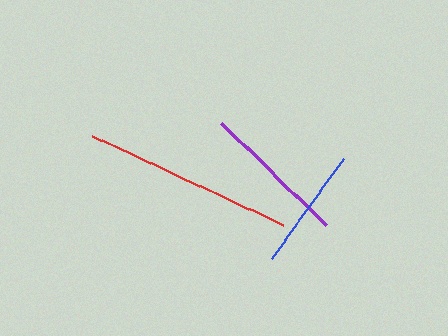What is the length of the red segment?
The red segment is approximately 211 pixels long.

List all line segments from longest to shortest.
From longest to shortest: red, purple, blue.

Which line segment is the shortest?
The blue line is the shortest at approximately 124 pixels.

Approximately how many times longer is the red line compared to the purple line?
The red line is approximately 1.4 times the length of the purple line.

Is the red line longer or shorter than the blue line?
The red line is longer than the blue line.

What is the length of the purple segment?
The purple segment is approximately 147 pixels long.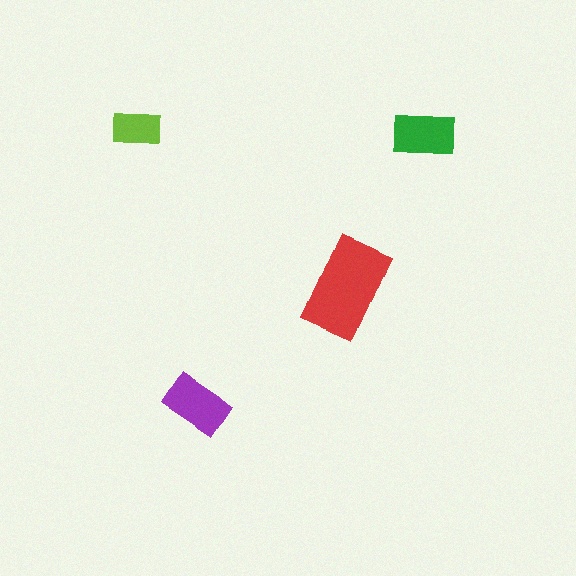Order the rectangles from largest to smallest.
the red one, the purple one, the green one, the lime one.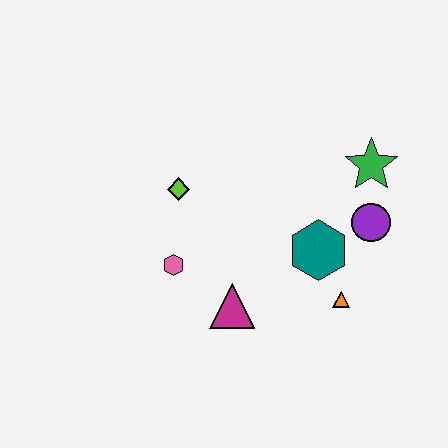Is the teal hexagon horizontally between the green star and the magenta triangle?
Yes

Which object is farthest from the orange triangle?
The lime diamond is farthest from the orange triangle.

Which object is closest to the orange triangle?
The teal hexagon is closest to the orange triangle.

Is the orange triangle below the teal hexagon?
Yes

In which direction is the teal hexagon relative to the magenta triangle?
The teal hexagon is to the right of the magenta triangle.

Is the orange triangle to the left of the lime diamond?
No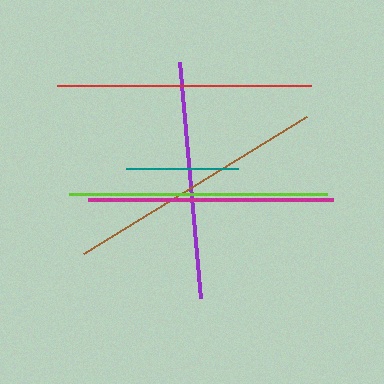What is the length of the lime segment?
The lime segment is approximately 257 pixels long.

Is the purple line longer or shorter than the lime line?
The lime line is longer than the purple line.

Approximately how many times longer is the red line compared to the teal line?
The red line is approximately 2.3 times the length of the teal line.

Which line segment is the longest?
The brown line is the longest at approximately 262 pixels.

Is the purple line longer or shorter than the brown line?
The brown line is longer than the purple line.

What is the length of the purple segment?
The purple segment is approximately 237 pixels long.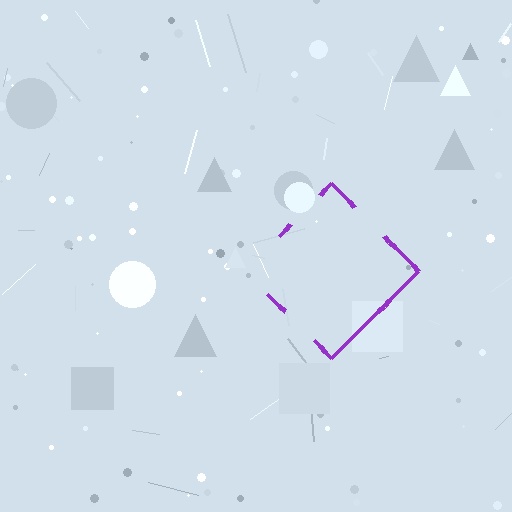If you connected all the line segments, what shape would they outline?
They would outline a diamond.